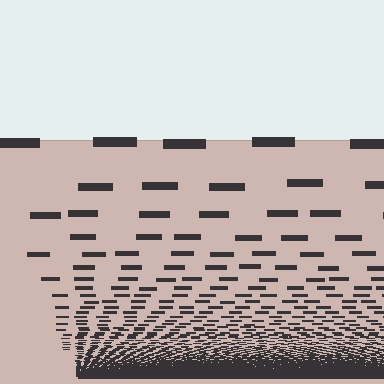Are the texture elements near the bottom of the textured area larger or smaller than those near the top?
Smaller. The gradient is inverted — elements near the bottom are smaller and denser.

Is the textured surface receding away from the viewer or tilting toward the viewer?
The surface appears to tilt toward the viewer. Texture elements get larger and sparser toward the top.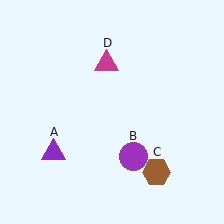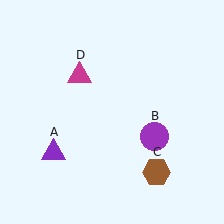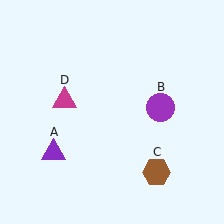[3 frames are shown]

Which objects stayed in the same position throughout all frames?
Purple triangle (object A) and brown hexagon (object C) remained stationary.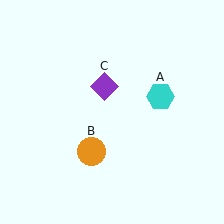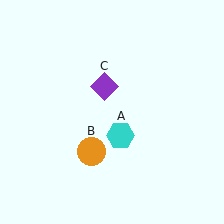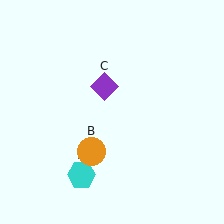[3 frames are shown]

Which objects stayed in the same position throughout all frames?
Orange circle (object B) and purple diamond (object C) remained stationary.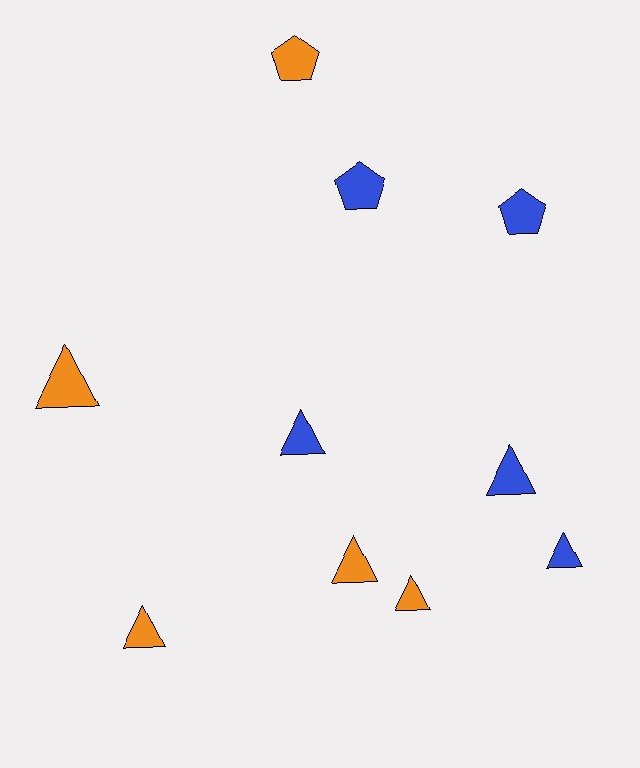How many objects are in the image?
There are 10 objects.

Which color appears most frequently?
Blue, with 5 objects.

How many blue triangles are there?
There are 3 blue triangles.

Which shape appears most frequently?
Triangle, with 7 objects.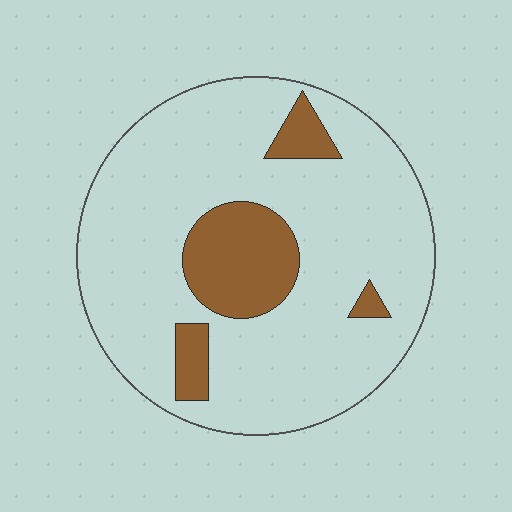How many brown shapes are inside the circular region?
4.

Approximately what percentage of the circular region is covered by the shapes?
Approximately 15%.